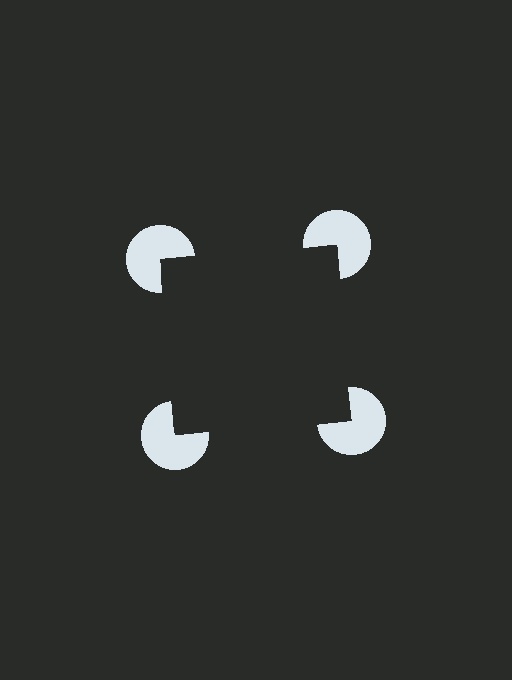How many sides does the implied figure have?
4 sides.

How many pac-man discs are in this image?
There are 4 — one at each vertex of the illusory square.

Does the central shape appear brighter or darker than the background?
It typically appears slightly darker than the background, even though no actual brightness change is drawn.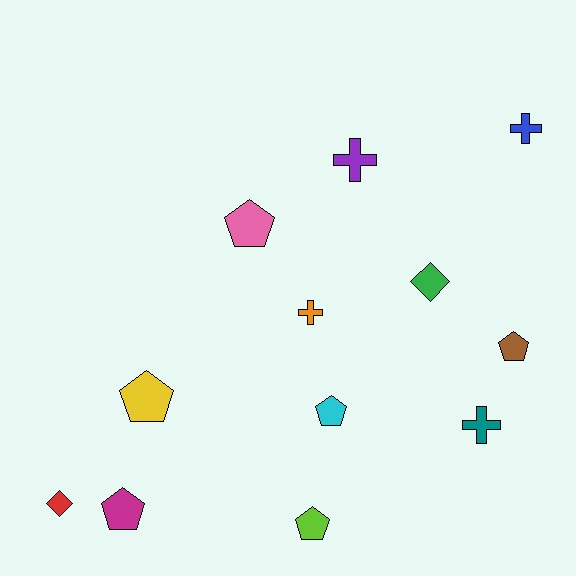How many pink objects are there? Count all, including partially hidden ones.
There is 1 pink object.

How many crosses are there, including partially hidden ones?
There are 4 crosses.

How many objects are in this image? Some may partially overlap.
There are 12 objects.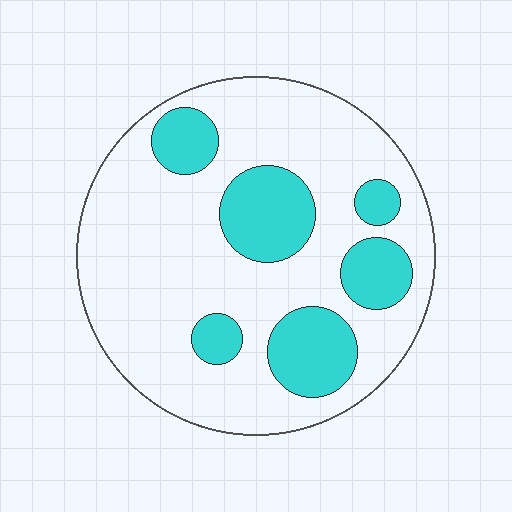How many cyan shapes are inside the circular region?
6.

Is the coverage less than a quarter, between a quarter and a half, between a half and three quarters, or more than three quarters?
Between a quarter and a half.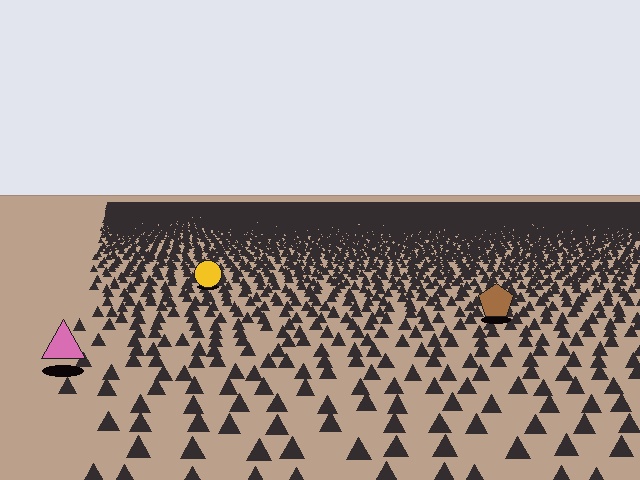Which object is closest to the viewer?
The pink triangle is closest. The texture marks near it are larger and more spread out.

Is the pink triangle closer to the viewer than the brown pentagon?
Yes. The pink triangle is closer — you can tell from the texture gradient: the ground texture is coarser near it.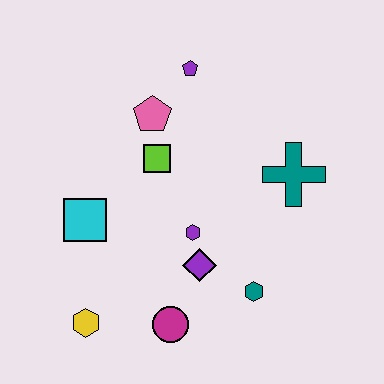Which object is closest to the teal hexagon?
The purple diamond is closest to the teal hexagon.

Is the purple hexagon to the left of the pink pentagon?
No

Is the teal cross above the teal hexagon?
Yes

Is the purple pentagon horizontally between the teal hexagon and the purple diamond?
No